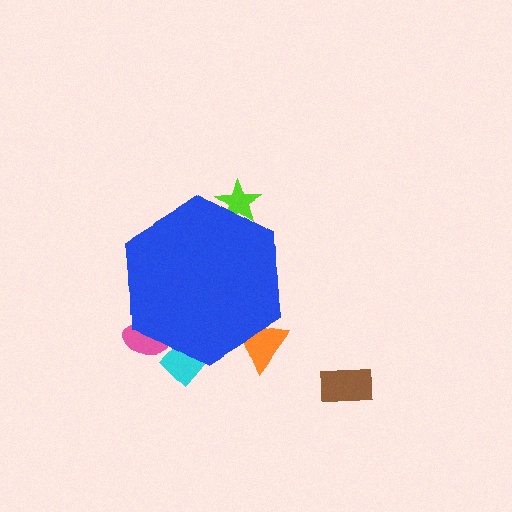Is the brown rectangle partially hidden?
No, the brown rectangle is fully visible.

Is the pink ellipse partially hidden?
Yes, the pink ellipse is partially hidden behind the blue hexagon.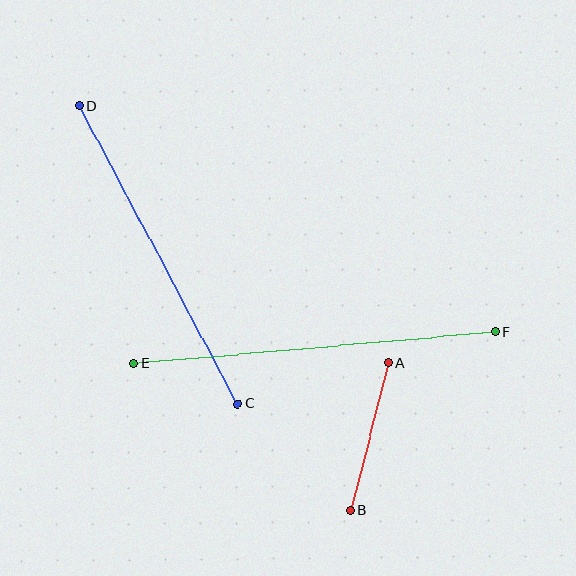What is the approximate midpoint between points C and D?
The midpoint is at approximately (159, 255) pixels.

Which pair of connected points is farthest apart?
Points E and F are farthest apart.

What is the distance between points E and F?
The distance is approximately 363 pixels.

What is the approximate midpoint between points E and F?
The midpoint is at approximately (315, 347) pixels.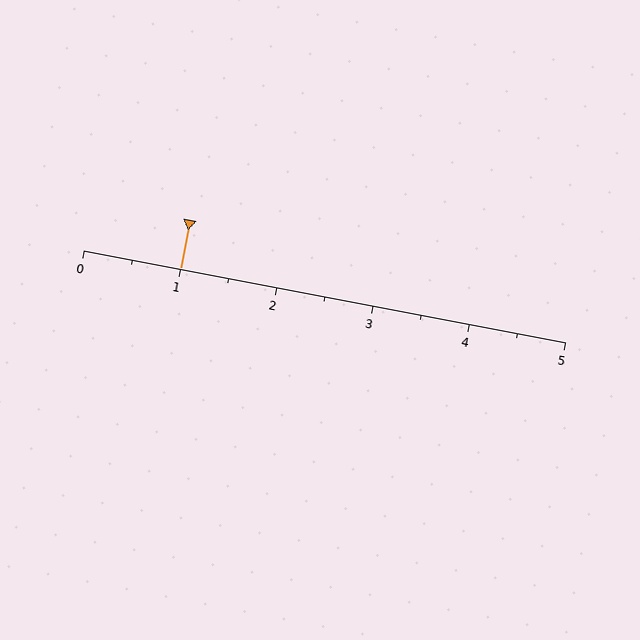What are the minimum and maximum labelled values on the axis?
The axis runs from 0 to 5.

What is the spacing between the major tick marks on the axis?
The major ticks are spaced 1 apart.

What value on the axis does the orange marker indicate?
The marker indicates approximately 1.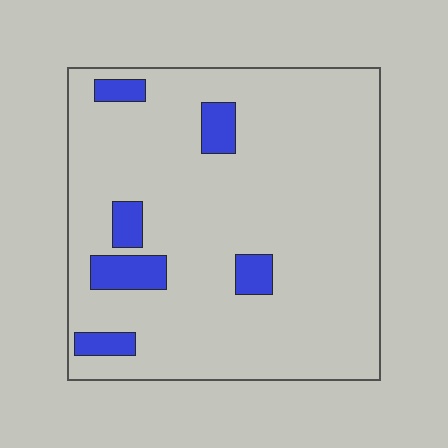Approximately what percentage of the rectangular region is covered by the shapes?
Approximately 10%.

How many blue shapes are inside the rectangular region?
6.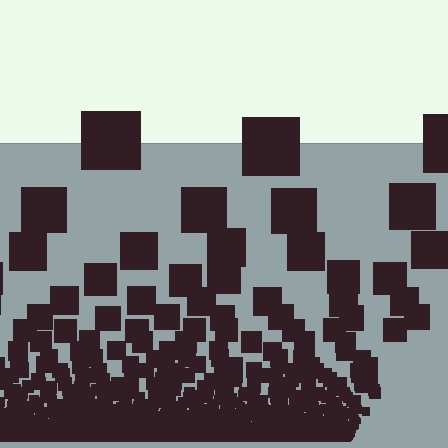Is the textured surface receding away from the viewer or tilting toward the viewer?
The surface appears to tilt toward the viewer. Texture elements get larger and sparser toward the top.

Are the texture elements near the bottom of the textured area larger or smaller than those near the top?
Smaller. The gradient is inverted — elements near the bottom are smaller and denser.